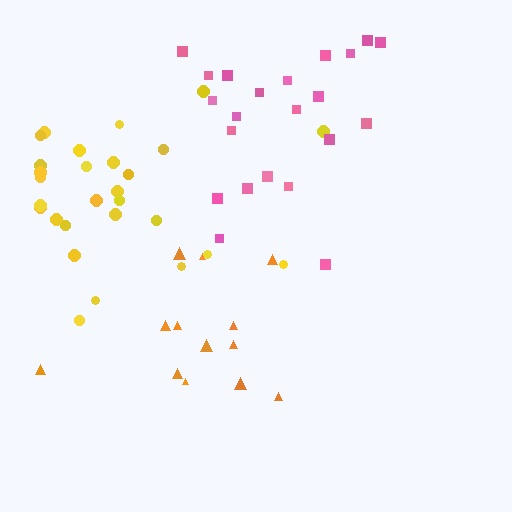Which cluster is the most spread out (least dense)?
Orange.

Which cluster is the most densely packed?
Yellow.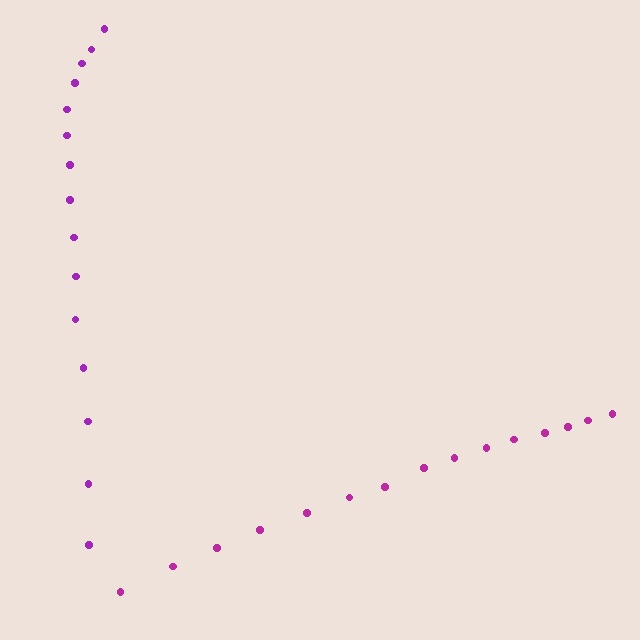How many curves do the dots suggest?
There are 2 distinct paths.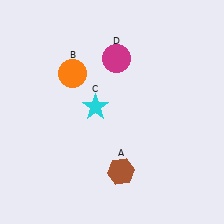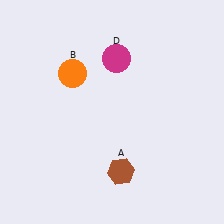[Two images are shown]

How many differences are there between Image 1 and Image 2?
There is 1 difference between the two images.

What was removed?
The cyan star (C) was removed in Image 2.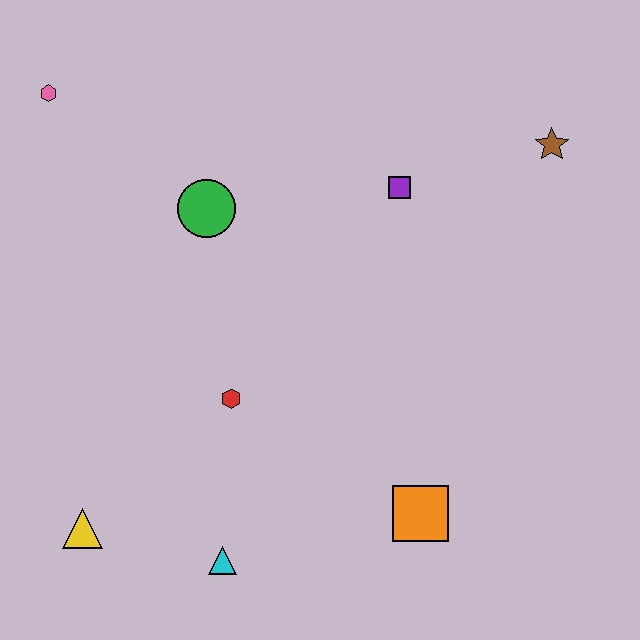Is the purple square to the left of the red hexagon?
No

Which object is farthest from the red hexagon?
The brown star is farthest from the red hexagon.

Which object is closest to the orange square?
The cyan triangle is closest to the orange square.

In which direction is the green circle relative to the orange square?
The green circle is above the orange square.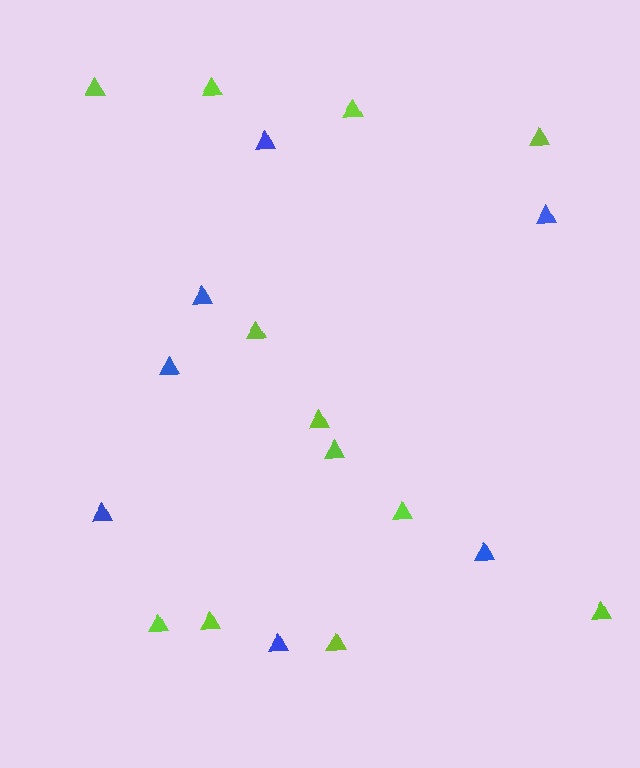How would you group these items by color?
There are 2 groups: one group of blue triangles (7) and one group of lime triangles (12).